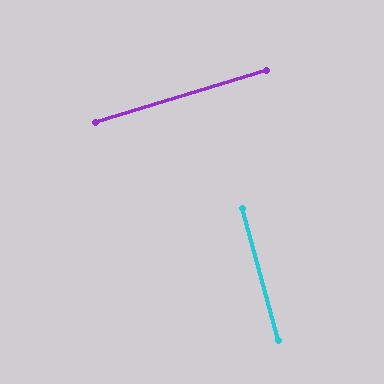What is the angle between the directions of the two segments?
Approximately 88 degrees.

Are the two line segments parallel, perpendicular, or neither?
Perpendicular — they meet at approximately 88°.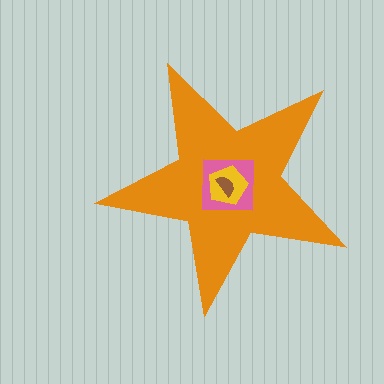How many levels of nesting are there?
4.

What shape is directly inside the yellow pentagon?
The brown semicircle.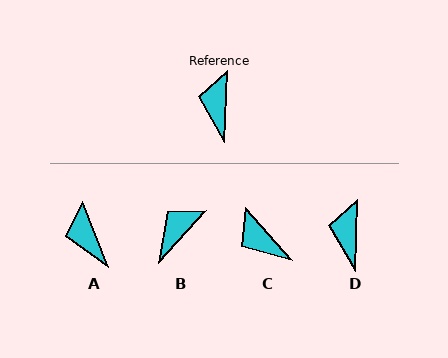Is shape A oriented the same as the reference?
No, it is off by about 24 degrees.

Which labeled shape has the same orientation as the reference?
D.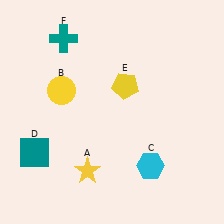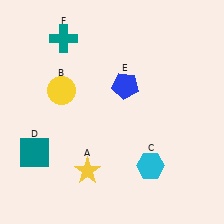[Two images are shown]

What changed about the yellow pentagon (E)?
In Image 1, E is yellow. In Image 2, it changed to blue.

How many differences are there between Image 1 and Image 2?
There is 1 difference between the two images.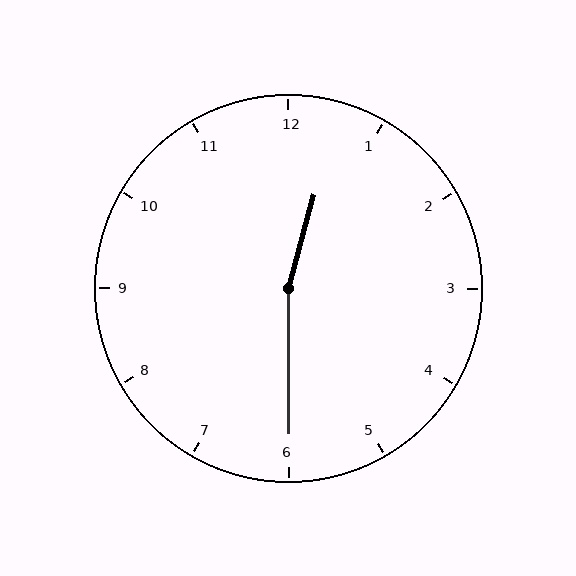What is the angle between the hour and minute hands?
Approximately 165 degrees.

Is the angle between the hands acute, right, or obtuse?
It is obtuse.